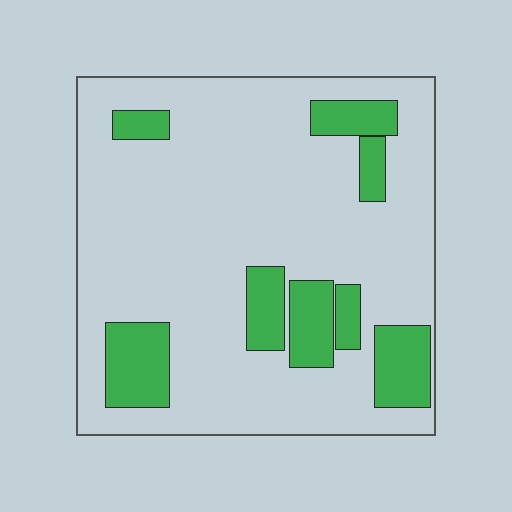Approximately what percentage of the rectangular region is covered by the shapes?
Approximately 20%.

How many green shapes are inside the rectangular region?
8.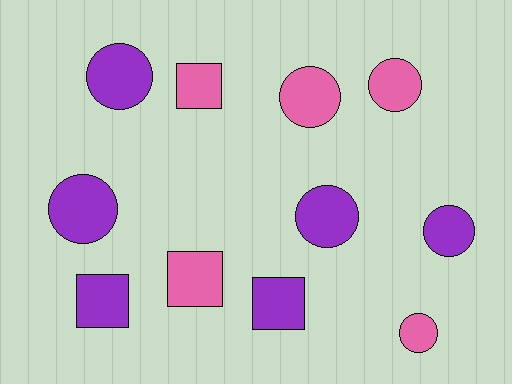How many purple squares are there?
There are 2 purple squares.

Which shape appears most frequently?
Circle, with 7 objects.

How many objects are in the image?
There are 11 objects.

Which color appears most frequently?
Purple, with 6 objects.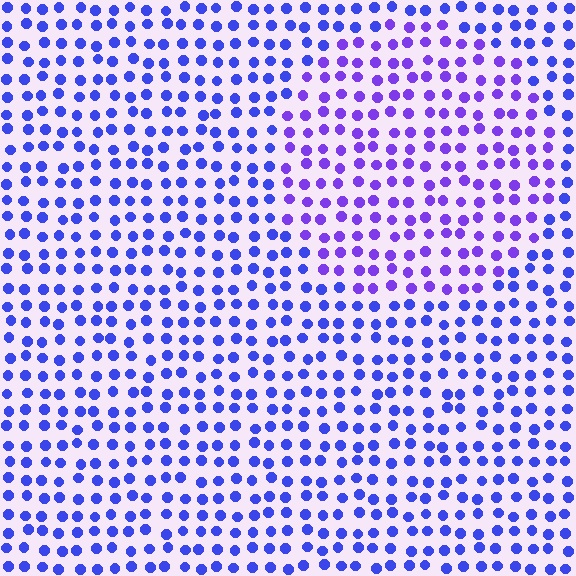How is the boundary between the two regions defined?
The boundary is defined purely by a slight shift in hue (about 27 degrees). Spacing, size, and orientation are identical on both sides.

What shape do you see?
I see a circle.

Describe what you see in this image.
The image is filled with small blue elements in a uniform arrangement. A circle-shaped region is visible where the elements are tinted to a slightly different hue, forming a subtle color boundary.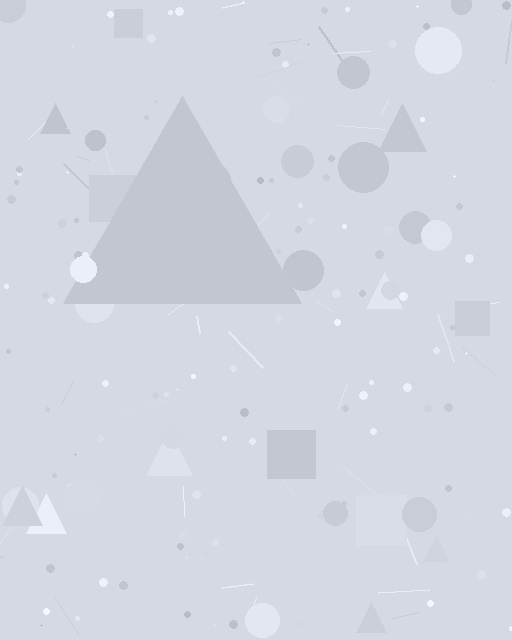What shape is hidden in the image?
A triangle is hidden in the image.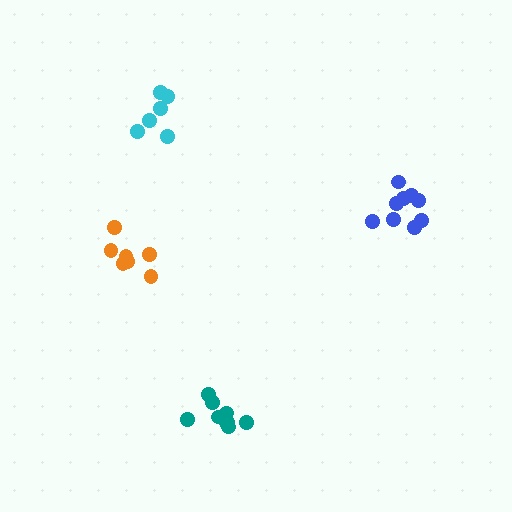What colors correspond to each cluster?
The clusters are colored: orange, teal, blue, cyan.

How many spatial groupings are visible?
There are 4 spatial groupings.